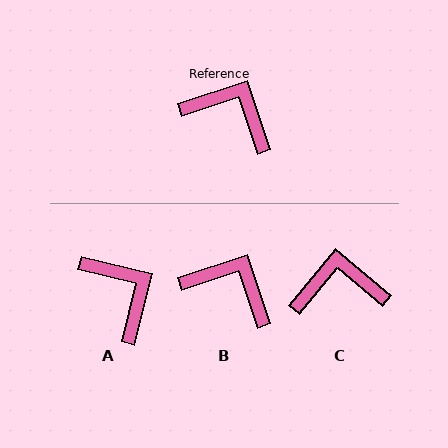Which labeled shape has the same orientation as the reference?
B.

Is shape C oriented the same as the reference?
No, it is off by about 32 degrees.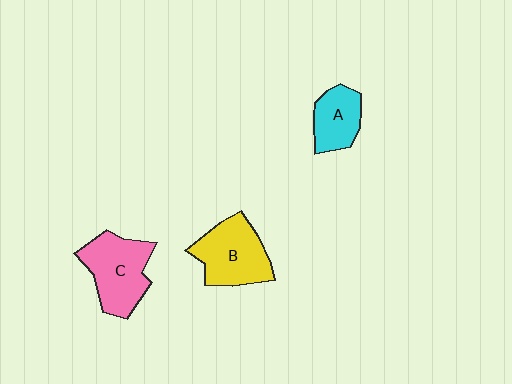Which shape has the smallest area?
Shape A (cyan).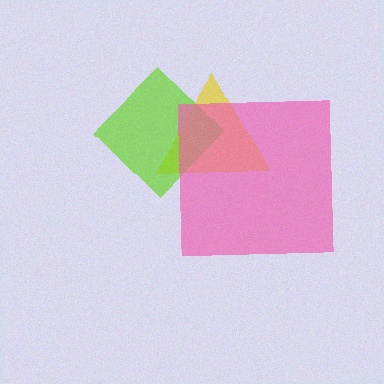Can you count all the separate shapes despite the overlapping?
Yes, there are 3 separate shapes.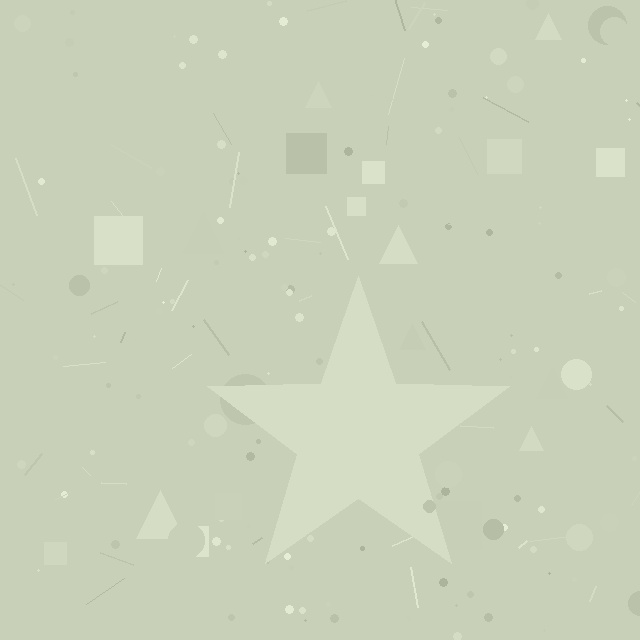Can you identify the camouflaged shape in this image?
The camouflaged shape is a star.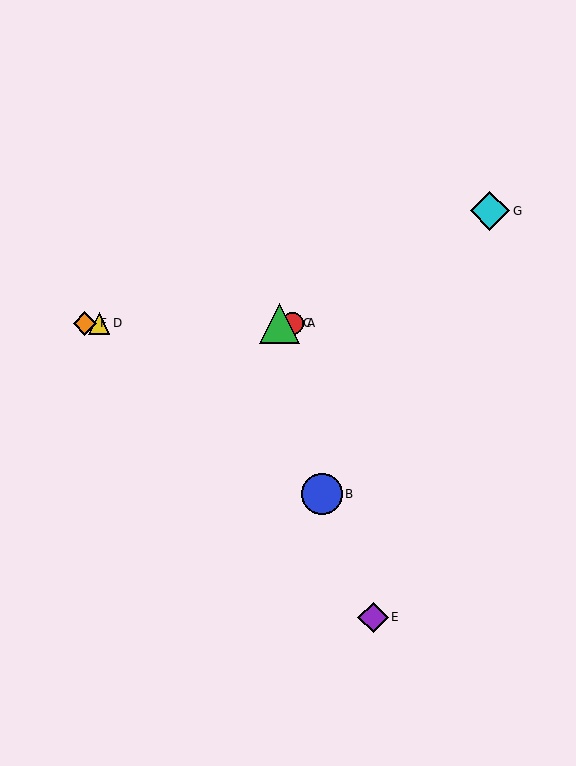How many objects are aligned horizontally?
4 objects (A, C, D, F) are aligned horizontally.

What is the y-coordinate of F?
Object F is at y≈323.